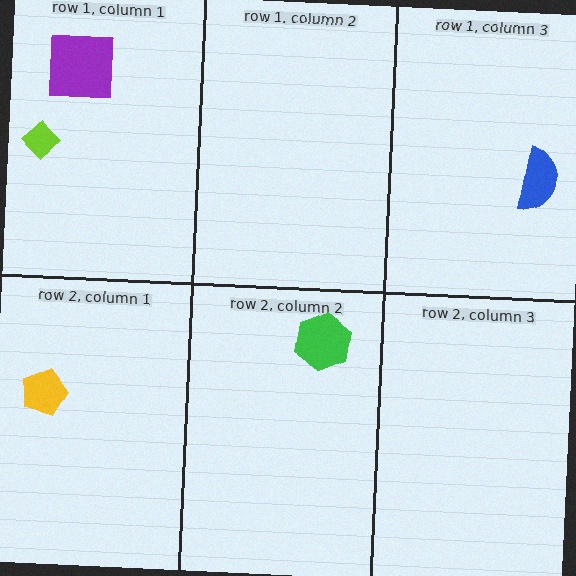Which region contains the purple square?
The row 1, column 1 region.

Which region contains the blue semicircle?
The row 1, column 3 region.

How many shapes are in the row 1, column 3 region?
1.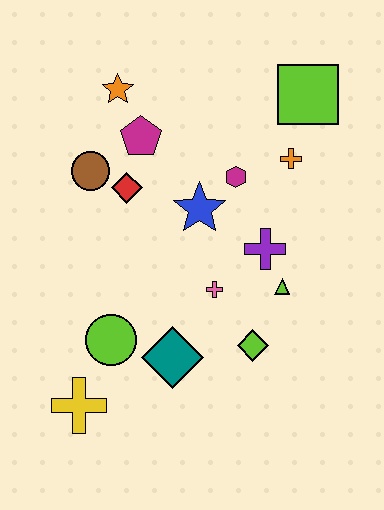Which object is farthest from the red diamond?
The yellow cross is farthest from the red diamond.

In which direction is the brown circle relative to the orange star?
The brown circle is below the orange star.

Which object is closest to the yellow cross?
The lime circle is closest to the yellow cross.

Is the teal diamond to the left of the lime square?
Yes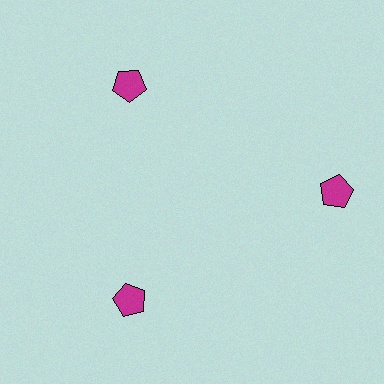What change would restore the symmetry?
The symmetry would be restored by moving it inward, back onto the ring so that all 3 pentagons sit at equal angles and equal distance from the center.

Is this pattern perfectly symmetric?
No. The 3 magenta pentagons are arranged in a ring, but one element near the 3 o'clock position is pushed outward from the center, breaking the 3-fold rotational symmetry.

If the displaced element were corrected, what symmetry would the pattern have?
It would have 3-fold rotational symmetry — the pattern would map onto itself every 120 degrees.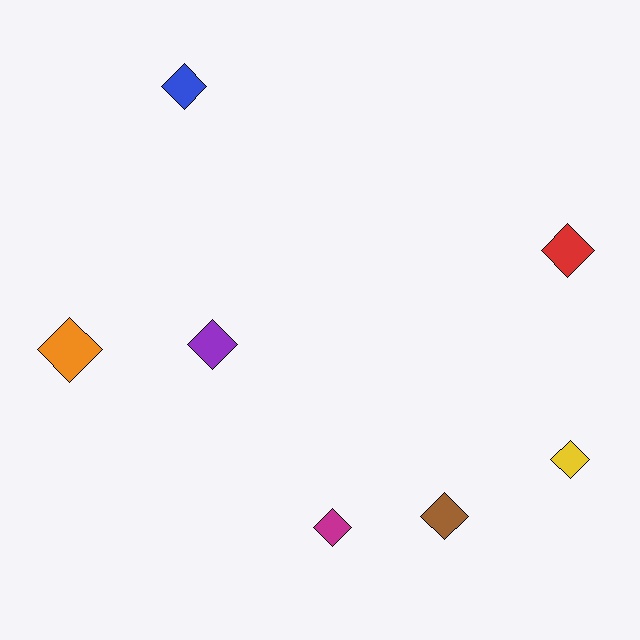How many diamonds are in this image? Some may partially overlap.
There are 7 diamonds.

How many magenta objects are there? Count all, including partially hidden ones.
There is 1 magenta object.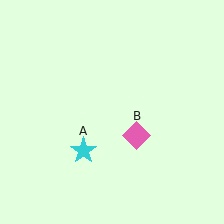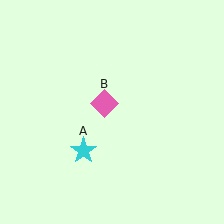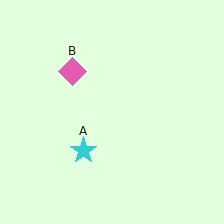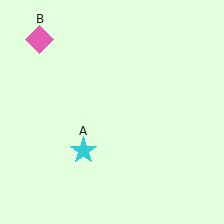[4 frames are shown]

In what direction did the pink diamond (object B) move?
The pink diamond (object B) moved up and to the left.